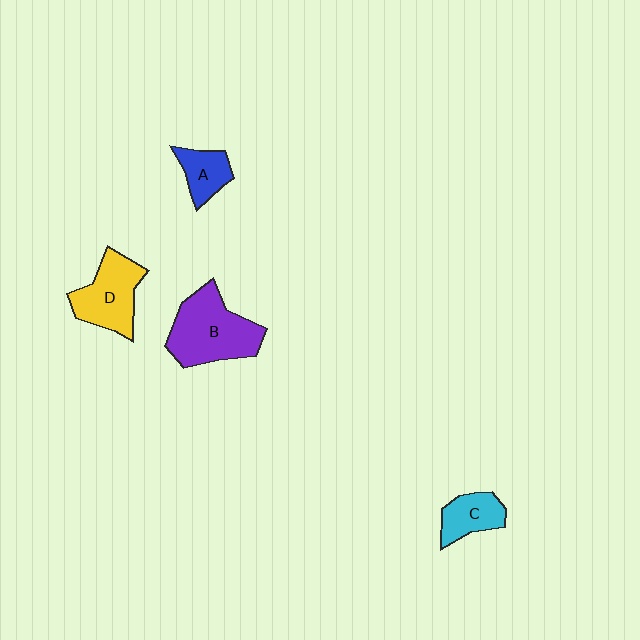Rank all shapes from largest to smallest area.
From largest to smallest: B (purple), D (yellow), C (cyan), A (blue).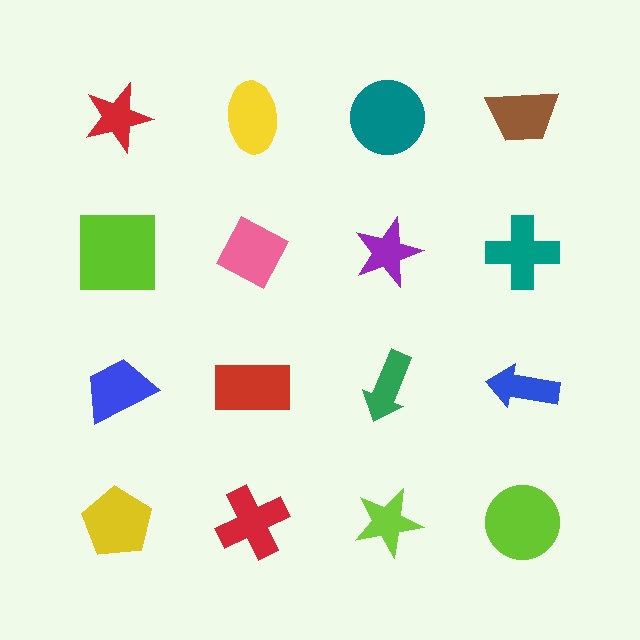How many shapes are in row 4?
4 shapes.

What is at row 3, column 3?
A green arrow.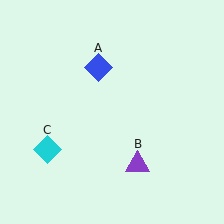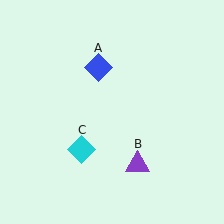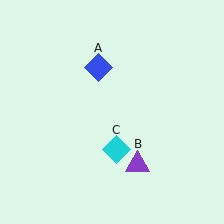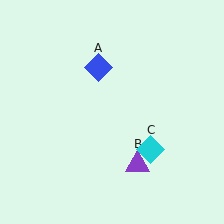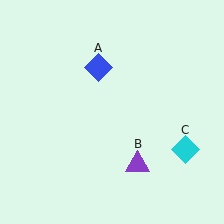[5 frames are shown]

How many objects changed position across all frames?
1 object changed position: cyan diamond (object C).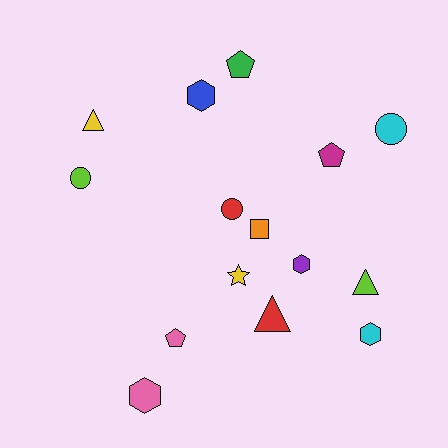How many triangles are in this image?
There are 3 triangles.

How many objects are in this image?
There are 15 objects.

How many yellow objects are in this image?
There are 2 yellow objects.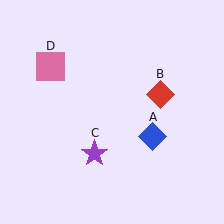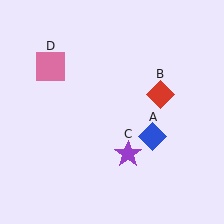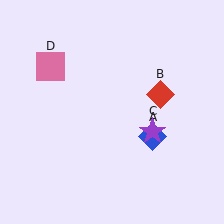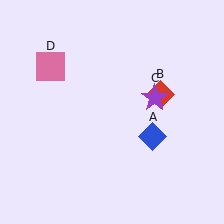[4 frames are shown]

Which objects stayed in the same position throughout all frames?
Blue diamond (object A) and red diamond (object B) and pink square (object D) remained stationary.